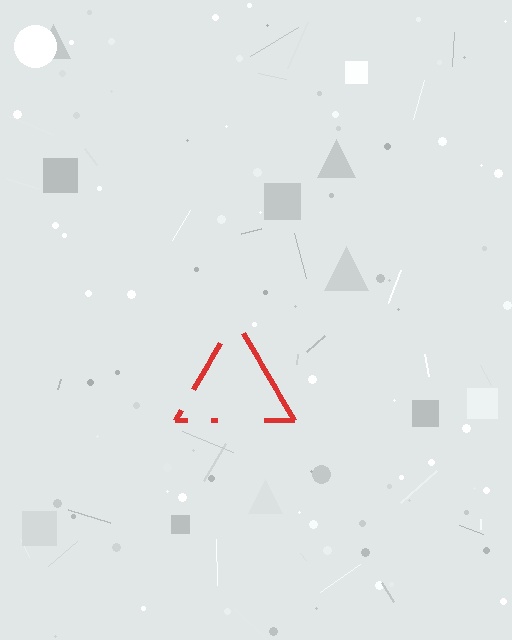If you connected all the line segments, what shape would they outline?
They would outline a triangle.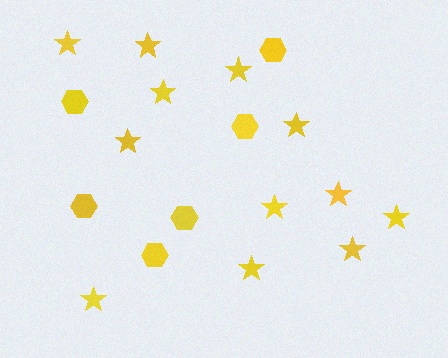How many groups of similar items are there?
There are 2 groups: one group of stars (12) and one group of hexagons (6).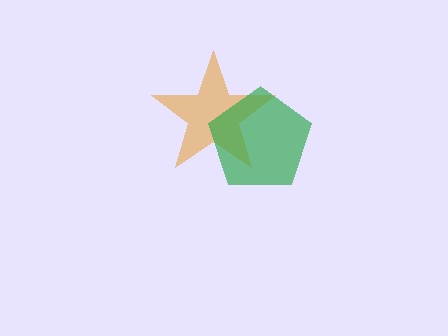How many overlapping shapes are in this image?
There are 2 overlapping shapes in the image.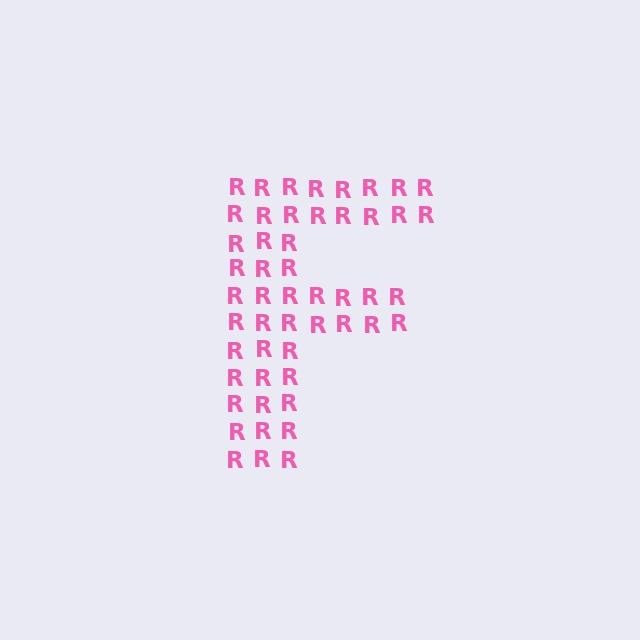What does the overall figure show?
The overall figure shows the letter F.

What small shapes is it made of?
It is made of small letter R's.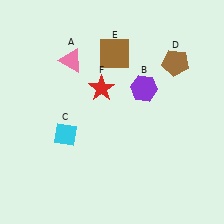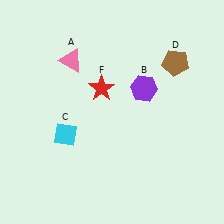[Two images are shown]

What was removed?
The brown square (E) was removed in Image 2.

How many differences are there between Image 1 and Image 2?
There is 1 difference between the two images.